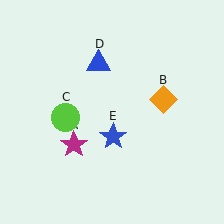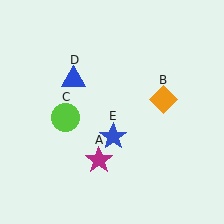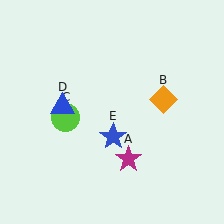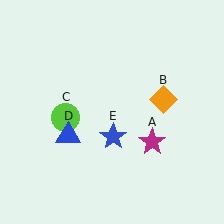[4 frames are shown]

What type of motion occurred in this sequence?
The magenta star (object A), blue triangle (object D) rotated counterclockwise around the center of the scene.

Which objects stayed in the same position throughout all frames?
Orange diamond (object B) and lime circle (object C) and blue star (object E) remained stationary.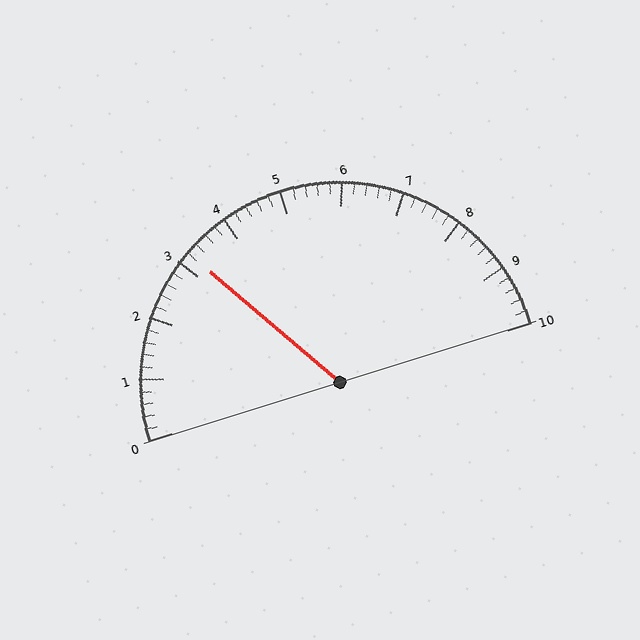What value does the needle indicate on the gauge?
The needle indicates approximately 3.2.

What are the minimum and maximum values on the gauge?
The gauge ranges from 0 to 10.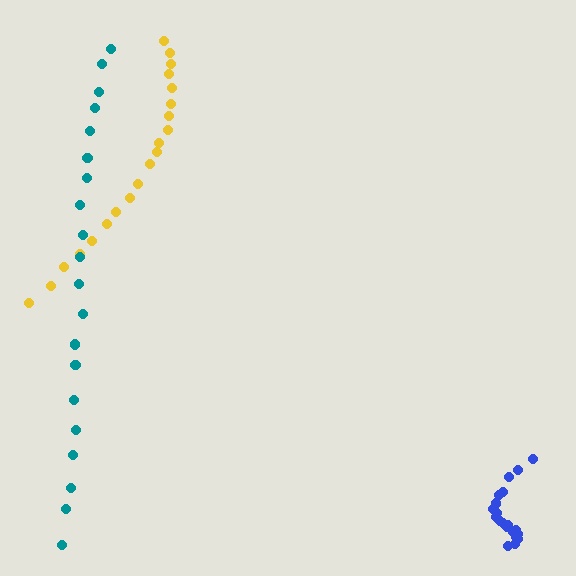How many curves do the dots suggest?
There are 3 distinct paths.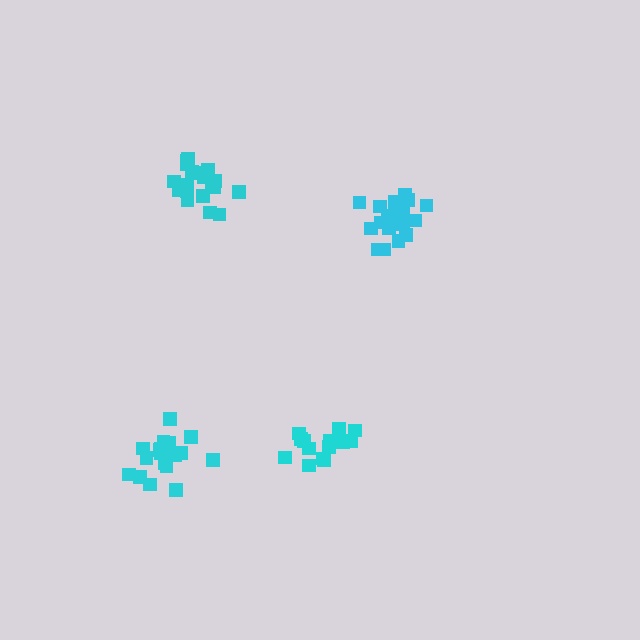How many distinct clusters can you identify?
There are 4 distinct clusters.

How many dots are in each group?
Group 1: 20 dots, Group 2: 15 dots, Group 3: 21 dots, Group 4: 20 dots (76 total).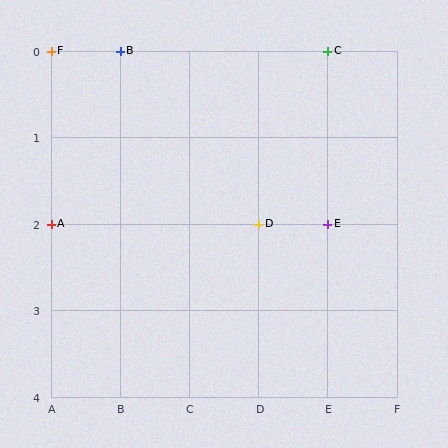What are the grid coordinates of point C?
Point C is at grid coordinates (E, 0).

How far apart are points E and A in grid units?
Points E and A are 4 columns apart.